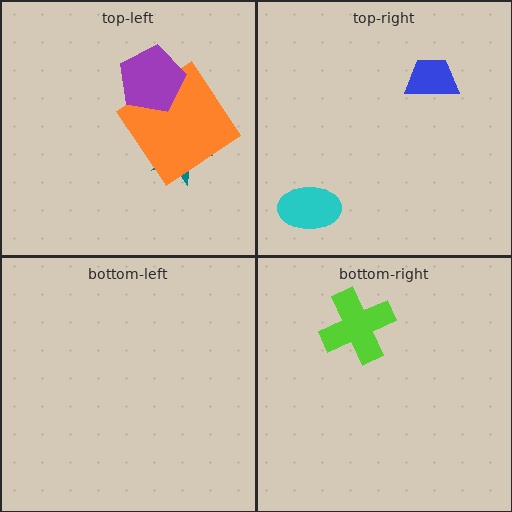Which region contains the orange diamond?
The top-left region.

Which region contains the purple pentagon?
The top-left region.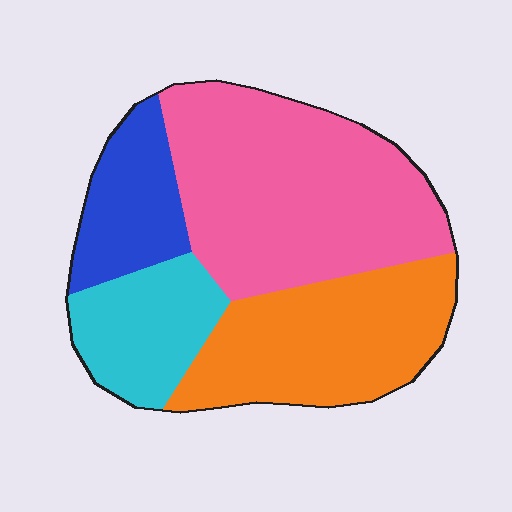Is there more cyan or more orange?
Orange.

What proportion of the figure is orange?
Orange covers around 30% of the figure.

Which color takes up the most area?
Pink, at roughly 40%.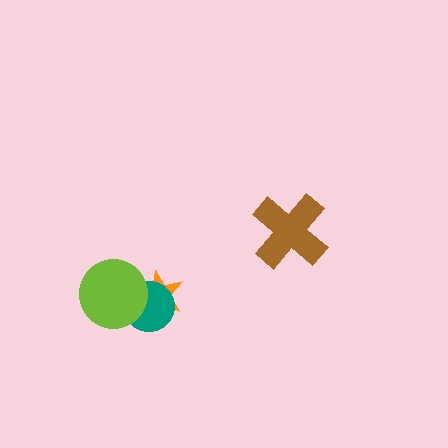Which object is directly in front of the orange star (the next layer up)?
The teal circle is directly in front of the orange star.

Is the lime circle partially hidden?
No, no other shape covers it.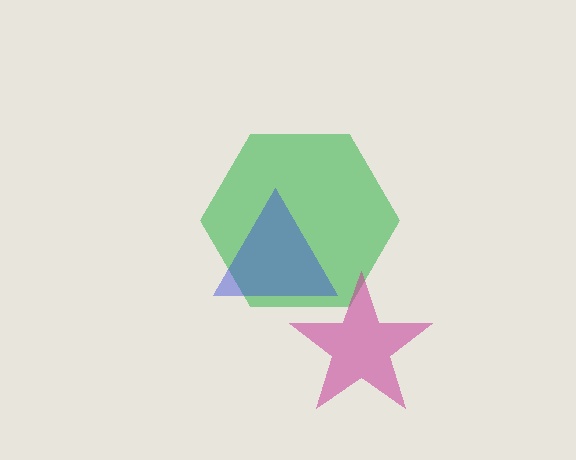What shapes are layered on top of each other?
The layered shapes are: a green hexagon, a magenta star, a blue triangle.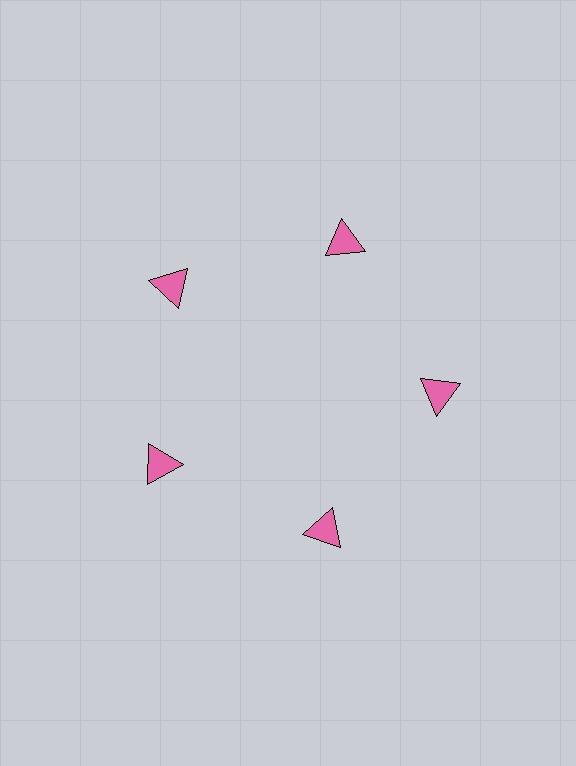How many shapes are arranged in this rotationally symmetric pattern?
There are 5 shapes, arranged in 5 groups of 1.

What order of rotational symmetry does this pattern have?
This pattern has 5-fold rotational symmetry.